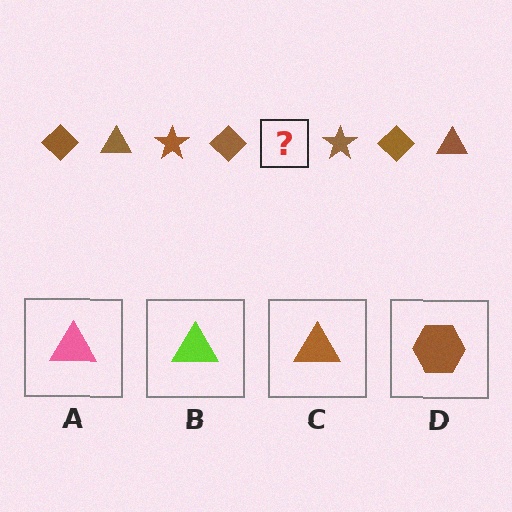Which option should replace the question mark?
Option C.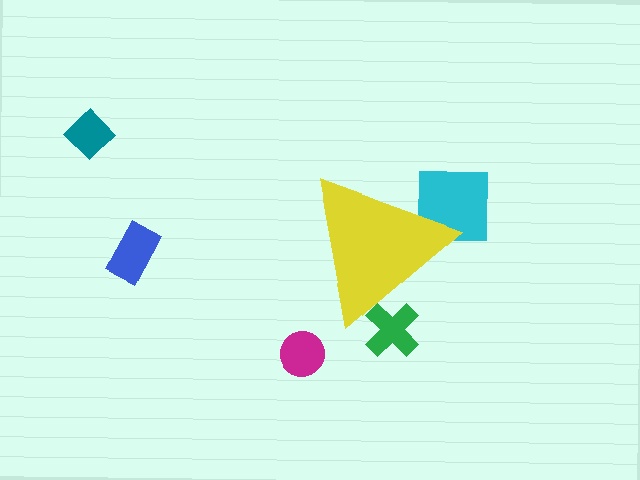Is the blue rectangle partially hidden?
No, the blue rectangle is fully visible.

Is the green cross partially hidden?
Yes, the green cross is partially hidden behind the yellow triangle.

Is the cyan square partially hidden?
Yes, the cyan square is partially hidden behind the yellow triangle.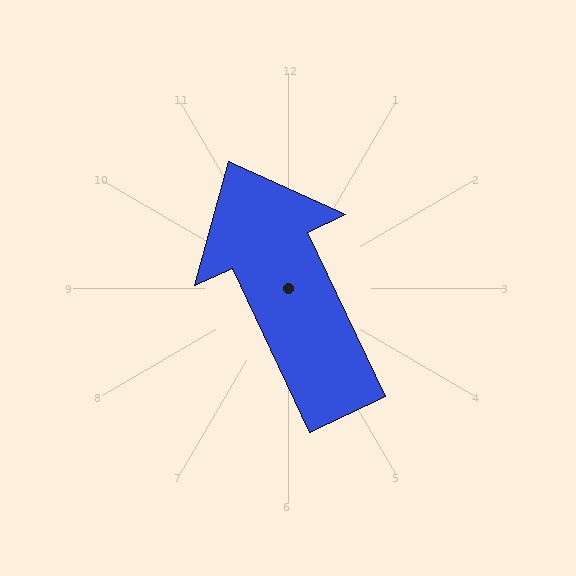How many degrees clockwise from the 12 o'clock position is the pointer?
Approximately 335 degrees.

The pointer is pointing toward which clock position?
Roughly 11 o'clock.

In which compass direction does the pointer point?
Northwest.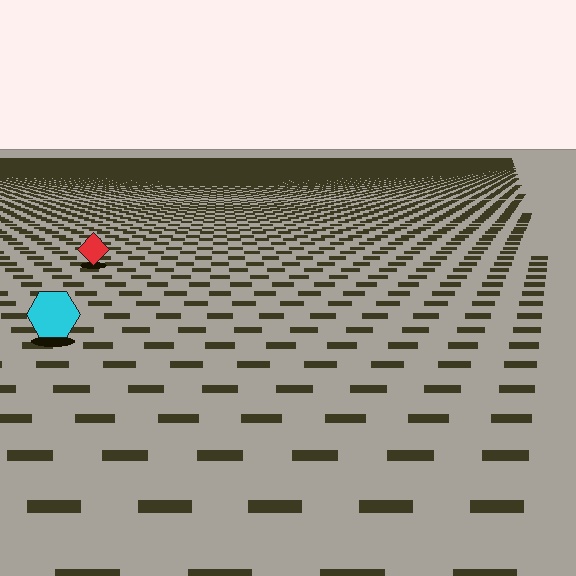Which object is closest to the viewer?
The cyan hexagon is closest. The texture marks near it are larger and more spread out.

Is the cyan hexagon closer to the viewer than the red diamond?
Yes. The cyan hexagon is closer — you can tell from the texture gradient: the ground texture is coarser near it.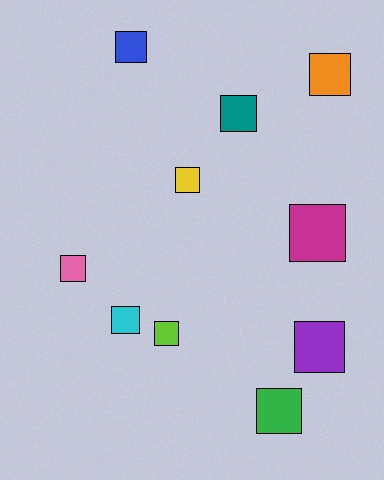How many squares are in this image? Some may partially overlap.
There are 10 squares.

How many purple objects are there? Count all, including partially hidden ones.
There is 1 purple object.